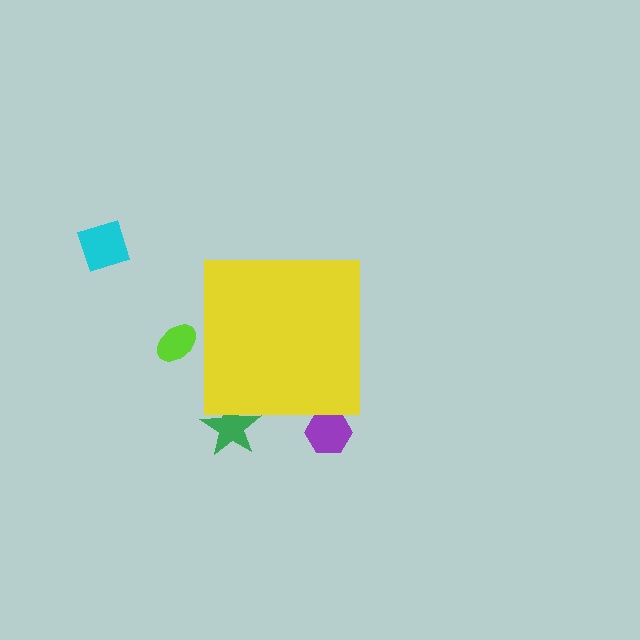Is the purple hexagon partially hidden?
Yes, the purple hexagon is partially hidden behind the yellow square.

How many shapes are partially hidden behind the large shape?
3 shapes are partially hidden.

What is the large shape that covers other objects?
A yellow square.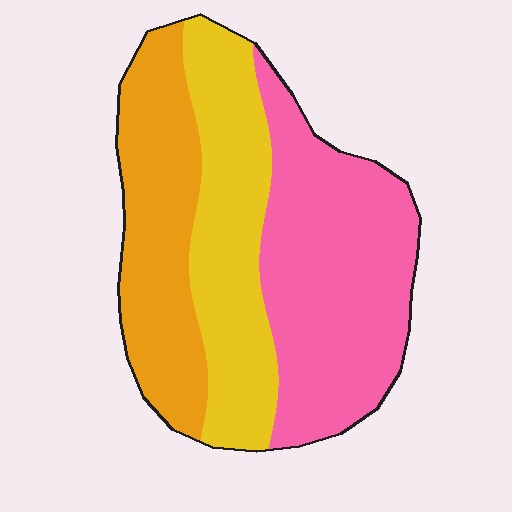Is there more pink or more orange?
Pink.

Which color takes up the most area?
Pink, at roughly 40%.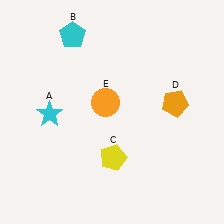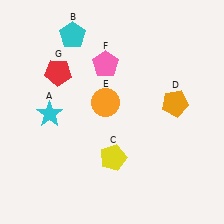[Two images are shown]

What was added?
A pink pentagon (F), a red pentagon (G) were added in Image 2.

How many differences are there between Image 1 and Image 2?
There are 2 differences between the two images.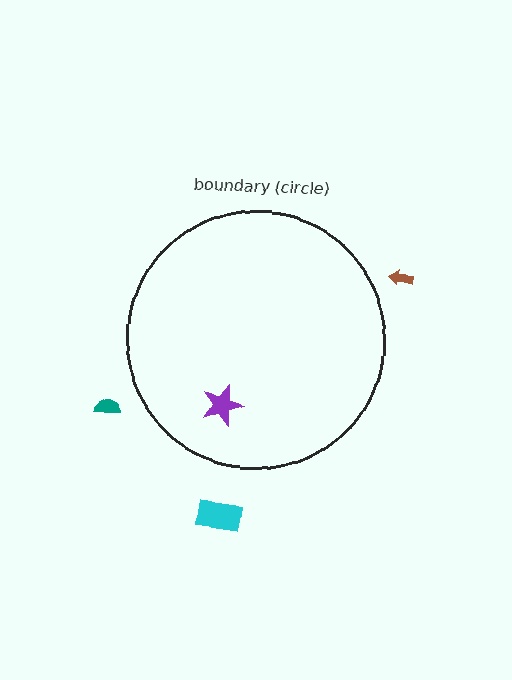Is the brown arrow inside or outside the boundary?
Outside.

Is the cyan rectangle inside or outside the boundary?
Outside.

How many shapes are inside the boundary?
1 inside, 3 outside.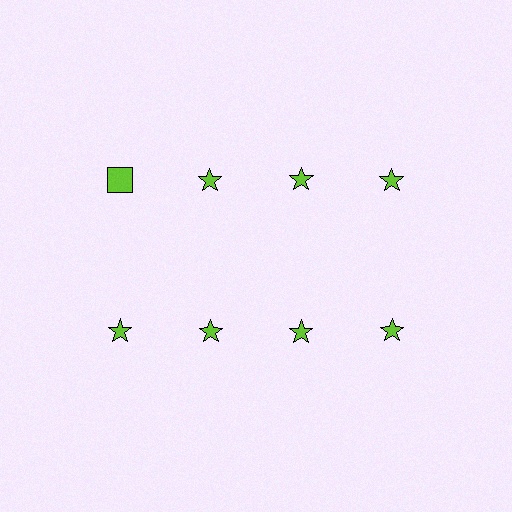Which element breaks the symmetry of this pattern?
The lime square in the top row, leftmost column breaks the symmetry. All other shapes are lime stars.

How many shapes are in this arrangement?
There are 8 shapes arranged in a grid pattern.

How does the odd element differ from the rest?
It has a different shape: square instead of star.